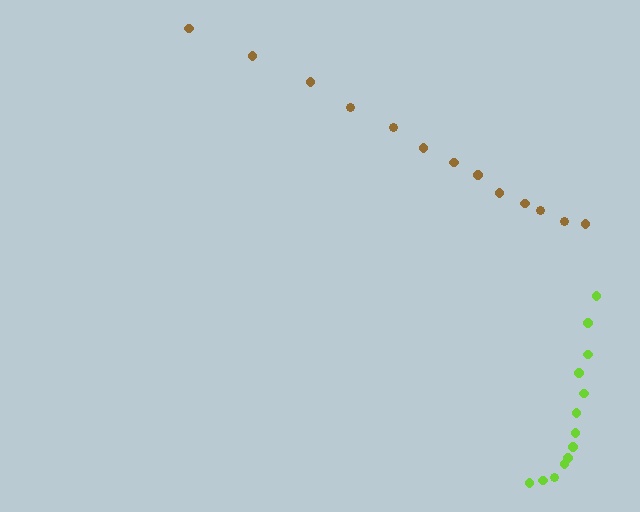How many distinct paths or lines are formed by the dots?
There are 2 distinct paths.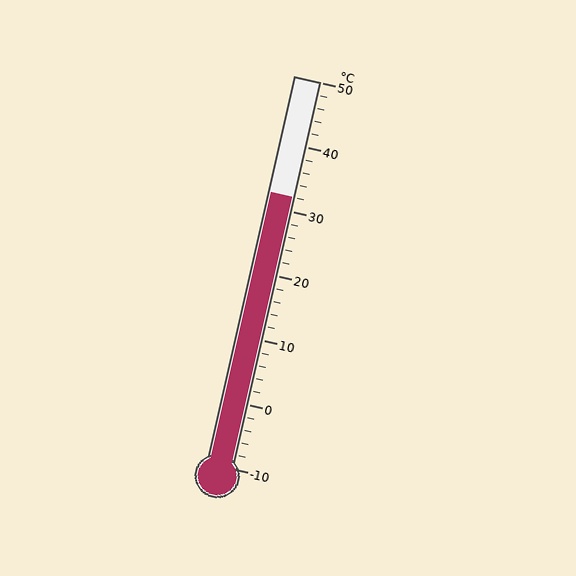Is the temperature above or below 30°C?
The temperature is above 30°C.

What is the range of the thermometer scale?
The thermometer scale ranges from -10°C to 50°C.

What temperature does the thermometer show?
The thermometer shows approximately 32°C.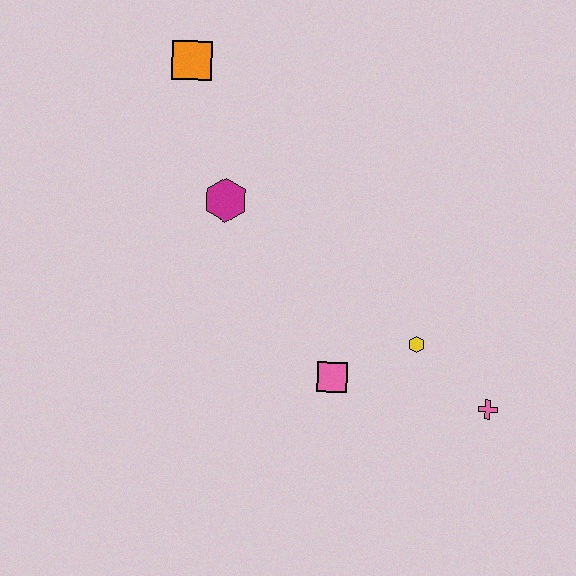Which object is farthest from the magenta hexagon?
The pink cross is farthest from the magenta hexagon.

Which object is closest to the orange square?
The magenta hexagon is closest to the orange square.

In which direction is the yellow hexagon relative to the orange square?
The yellow hexagon is below the orange square.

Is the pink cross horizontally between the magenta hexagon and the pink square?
No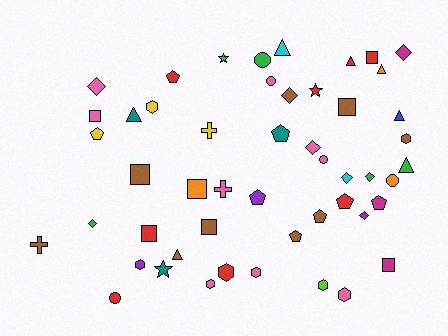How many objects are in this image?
There are 50 objects.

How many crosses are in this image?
There are 3 crosses.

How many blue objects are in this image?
There is 1 blue object.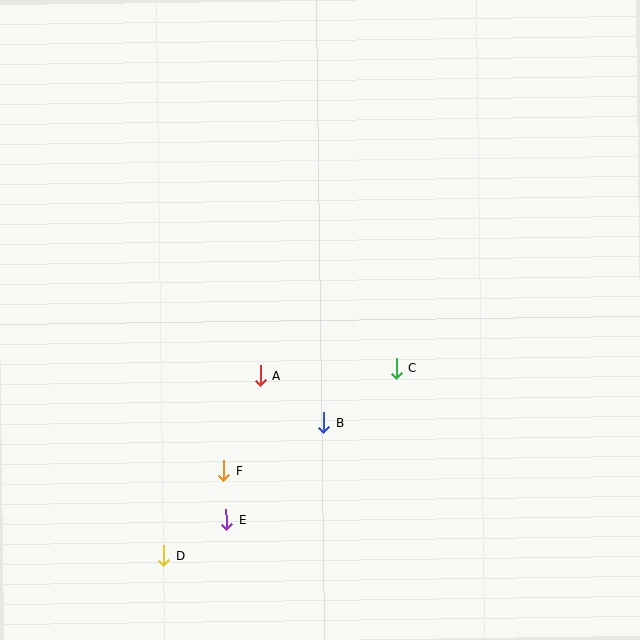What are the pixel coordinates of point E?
Point E is at (227, 520).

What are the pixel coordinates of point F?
Point F is at (223, 471).